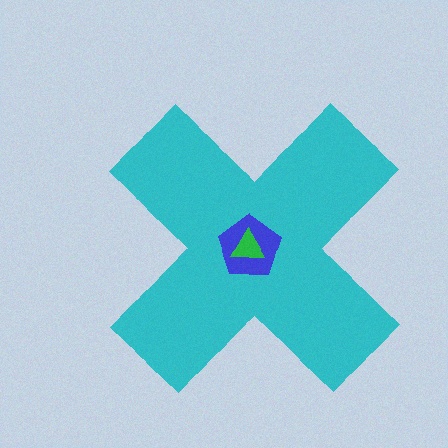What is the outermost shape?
The cyan cross.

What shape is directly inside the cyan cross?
The blue pentagon.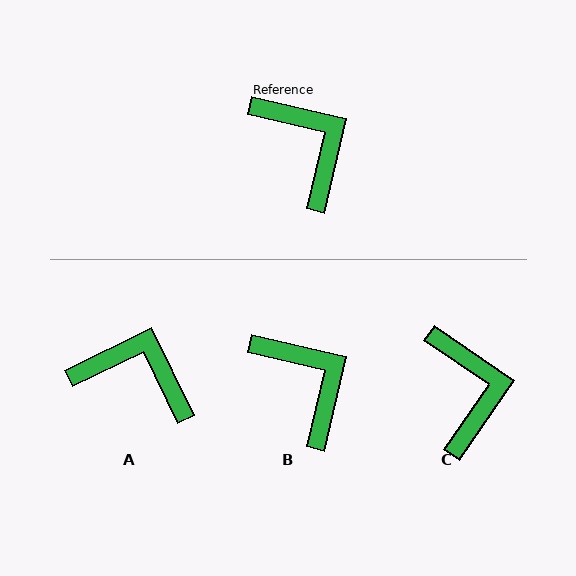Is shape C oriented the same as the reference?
No, it is off by about 21 degrees.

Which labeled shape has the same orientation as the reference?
B.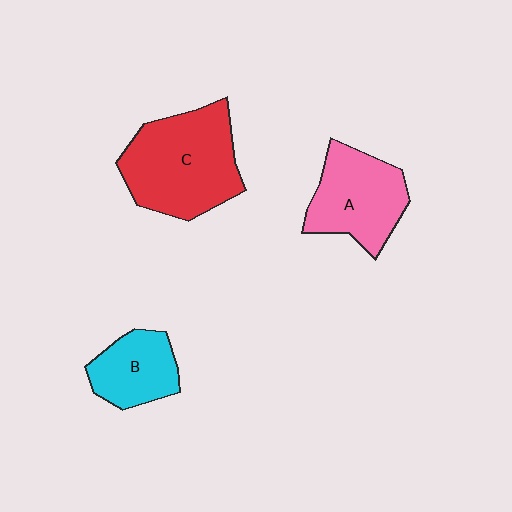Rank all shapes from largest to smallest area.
From largest to smallest: C (red), A (pink), B (cyan).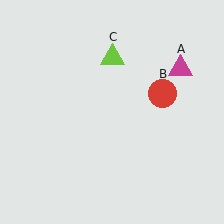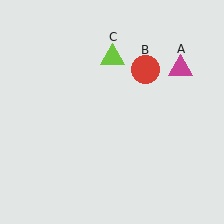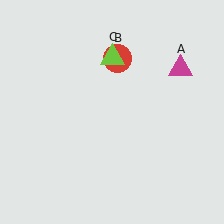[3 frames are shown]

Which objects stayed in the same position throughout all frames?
Magenta triangle (object A) and lime triangle (object C) remained stationary.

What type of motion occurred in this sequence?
The red circle (object B) rotated counterclockwise around the center of the scene.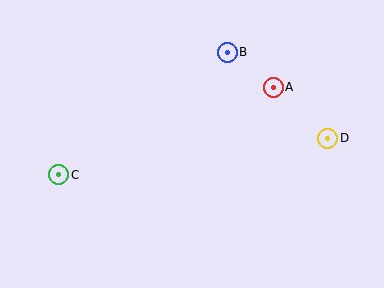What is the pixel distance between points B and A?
The distance between B and A is 58 pixels.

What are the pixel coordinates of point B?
Point B is at (227, 52).